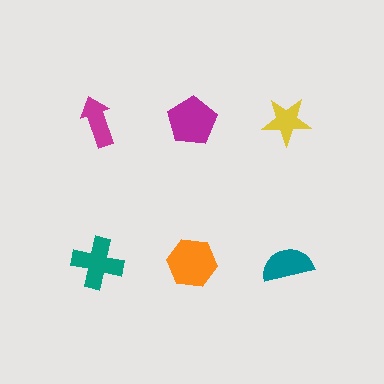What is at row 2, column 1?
A teal cross.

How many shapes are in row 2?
3 shapes.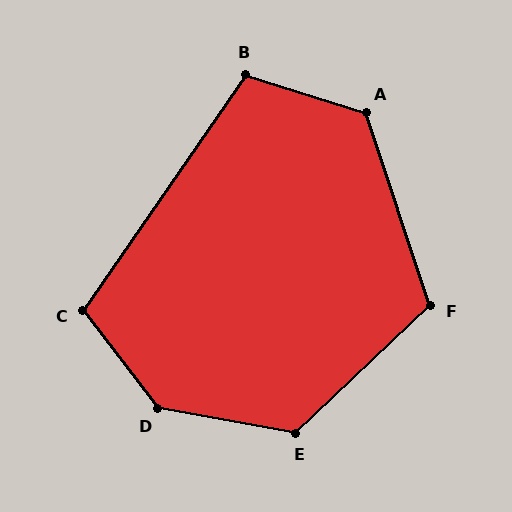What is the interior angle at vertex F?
Approximately 115 degrees (obtuse).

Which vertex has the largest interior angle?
D, at approximately 137 degrees.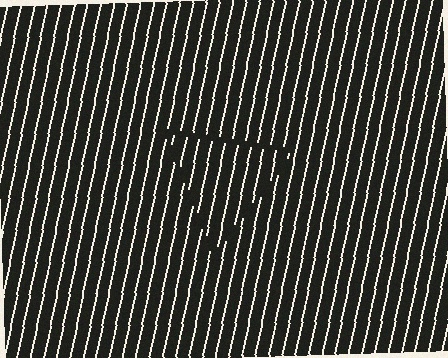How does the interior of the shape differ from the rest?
The interior of the shape contains the same grating, shifted by half a period — the contour is defined by the phase discontinuity where line-ends from the inner and outer gratings abut.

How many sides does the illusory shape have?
3 sides — the line-ends trace a triangle.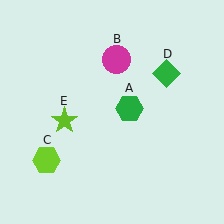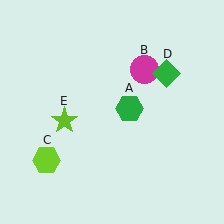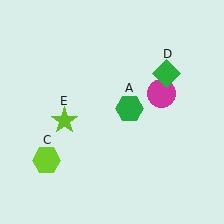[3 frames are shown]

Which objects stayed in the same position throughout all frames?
Green hexagon (object A) and lime hexagon (object C) and green diamond (object D) and lime star (object E) remained stationary.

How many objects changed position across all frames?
1 object changed position: magenta circle (object B).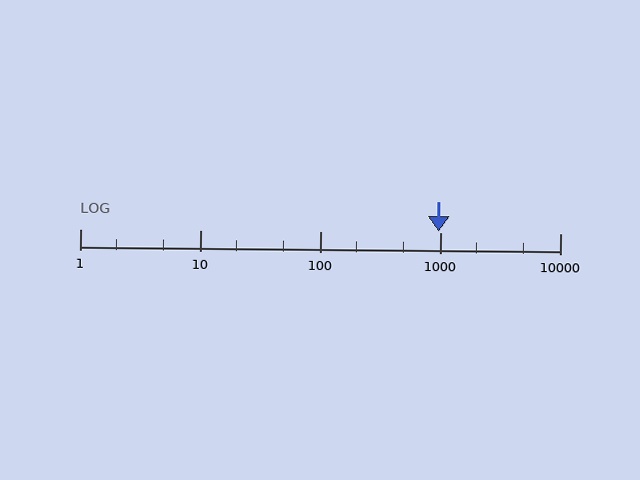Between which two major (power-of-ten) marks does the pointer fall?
The pointer is between 100 and 1000.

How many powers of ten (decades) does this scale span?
The scale spans 4 decades, from 1 to 10000.